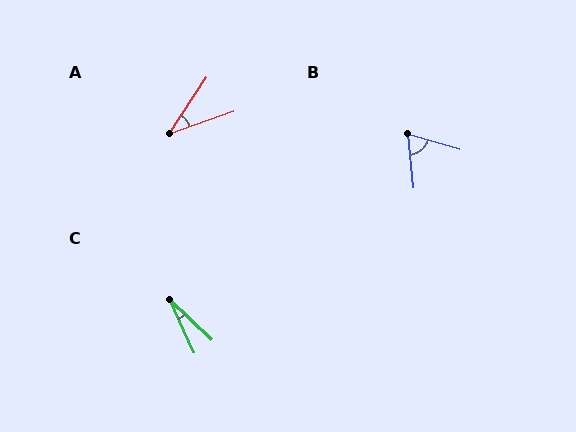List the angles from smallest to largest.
C (22°), A (38°), B (68°).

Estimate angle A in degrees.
Approximately 38 degrees.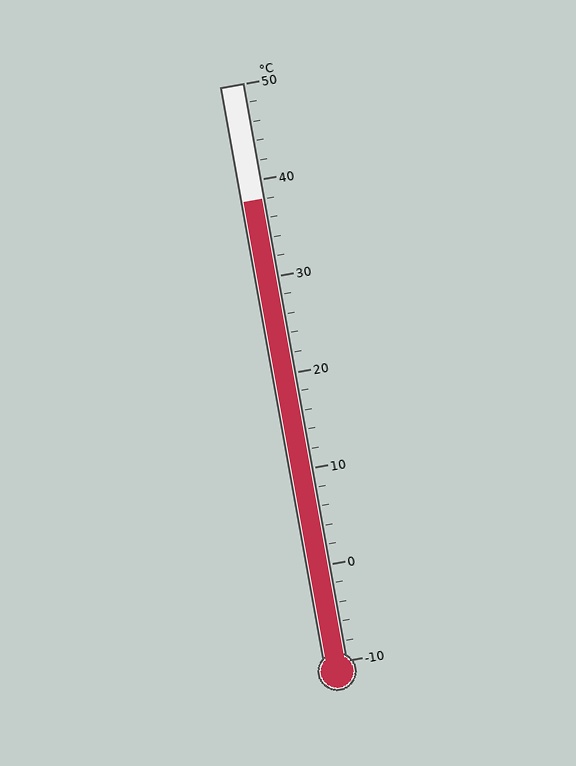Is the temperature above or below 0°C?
The temperature is above 0°C.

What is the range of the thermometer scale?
The thermometer scale ranges from -10°C to 50°C.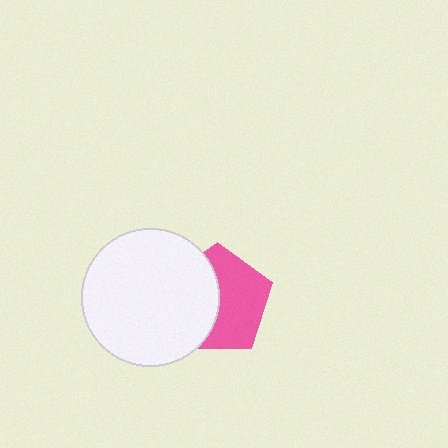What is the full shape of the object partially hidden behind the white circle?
The partially hidden object is a pink pentagon.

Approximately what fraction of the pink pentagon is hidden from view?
Roughly 45% of the pink pentagon is hidden behind the white circle.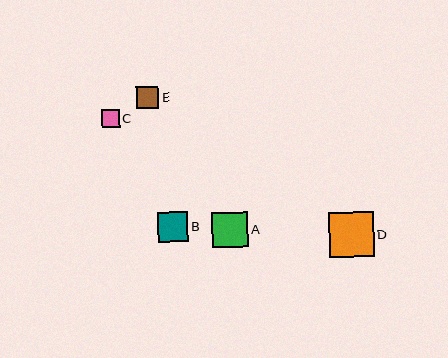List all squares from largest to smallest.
From largest to smallest: D, A, B, E, C.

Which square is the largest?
Square D is the largest with a size of approximately 45 pixels.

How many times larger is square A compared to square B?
Square A is approximately 1.2 times the size of square B.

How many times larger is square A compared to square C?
Square A is approximately 2.0 times the size of square C.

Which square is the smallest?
Square C is the smallest with a size of approximately 18 pixels.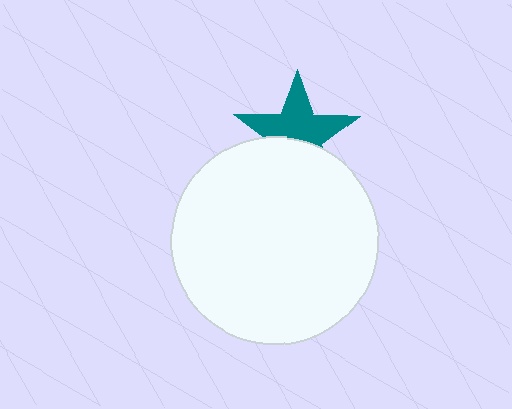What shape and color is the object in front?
The object in front is a white circle.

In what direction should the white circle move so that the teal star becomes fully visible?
The white circle should move down. That is the shortest direction to clear the overlap and leave the teal star fully visible.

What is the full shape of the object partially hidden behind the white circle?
The partially hidden object is a teal star.